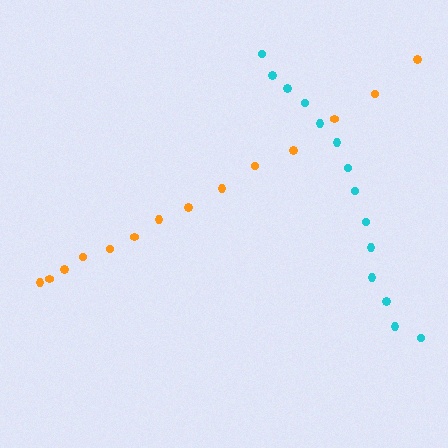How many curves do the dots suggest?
There are 2 distinct paths.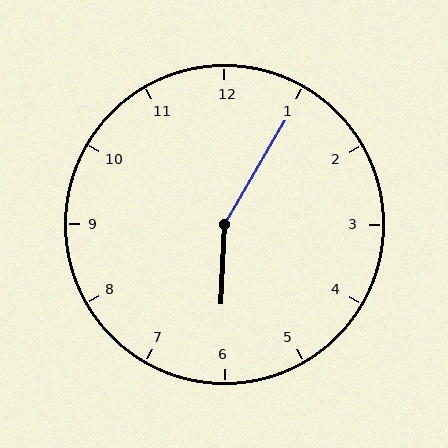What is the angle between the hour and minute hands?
Approximately 152 degrees.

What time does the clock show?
6:05.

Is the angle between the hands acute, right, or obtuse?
It is obtuse.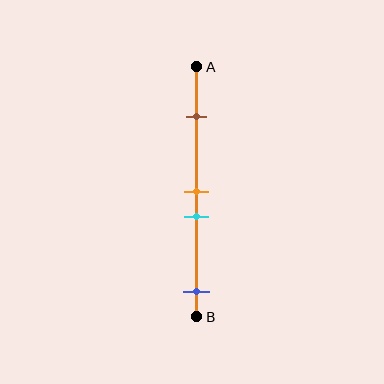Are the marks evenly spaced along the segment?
No, the marks are not evenly spaced.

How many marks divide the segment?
There are 4 marks dividing the segment.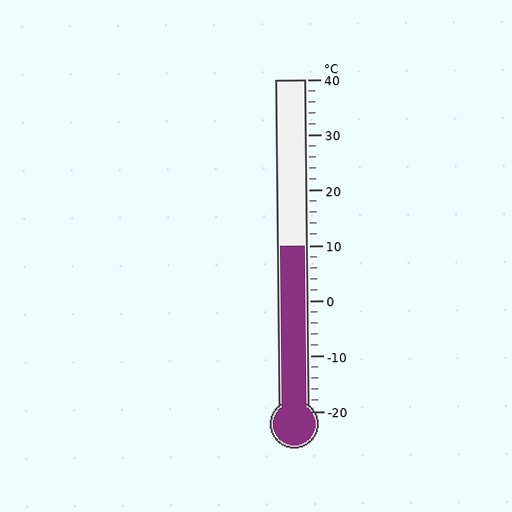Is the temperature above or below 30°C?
The temperature is below 30°C.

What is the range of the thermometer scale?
The thermometer scale ranges from -20°C to 40°C.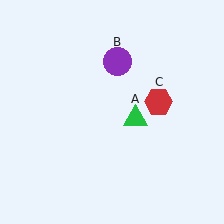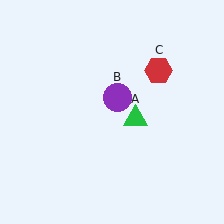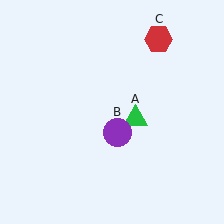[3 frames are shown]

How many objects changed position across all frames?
2 objects changed position: purple circle (object B), red hexagon (object C).